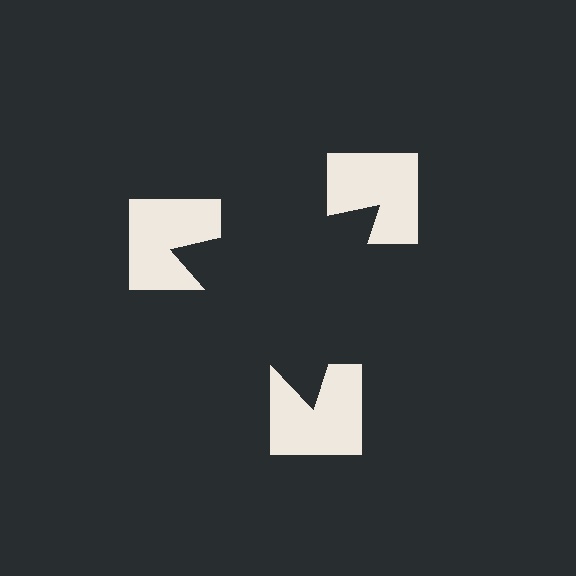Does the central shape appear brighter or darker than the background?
It typically appears slightly darker than the background, even though no actual brightness change is drawn.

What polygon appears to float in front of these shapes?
An illusory triangle — its edges are inferred from the aligned wedge cuts in the notched squares, not physically drawn.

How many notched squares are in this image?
There are 3 — one at each vertex of the illusory triangle.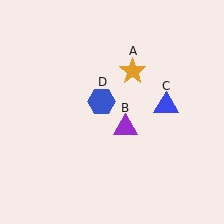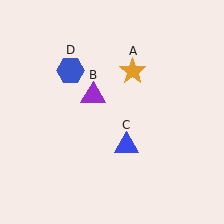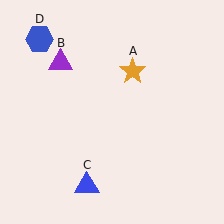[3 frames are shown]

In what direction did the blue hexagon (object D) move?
The blue hexagon (object D) moved up and to the left.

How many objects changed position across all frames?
3 objects changed position: purple triangle (object B), blue triangle (object C), blue hexagon (object D).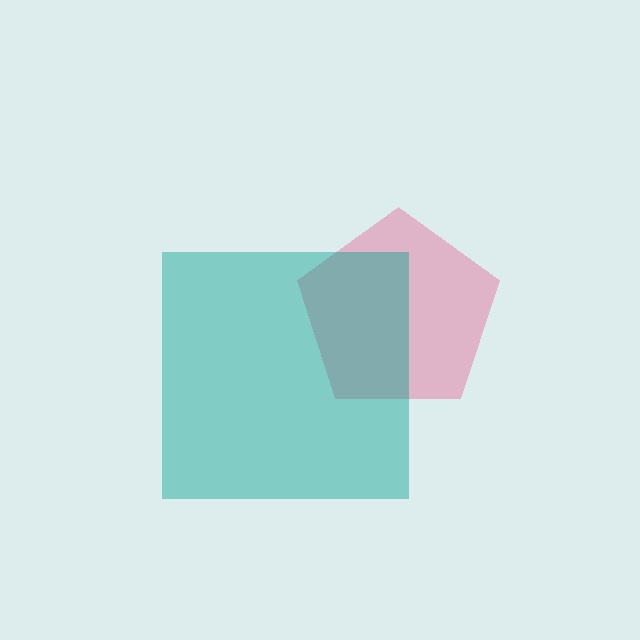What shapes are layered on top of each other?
The layered shapes are: a pink pentagon, a teal square.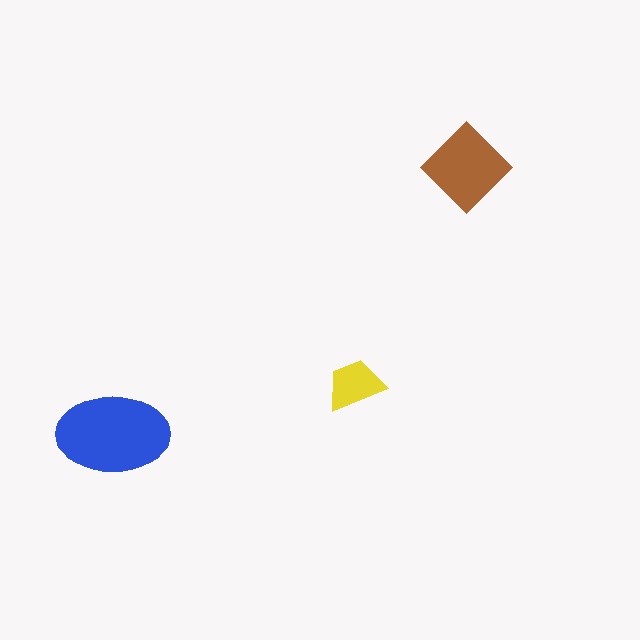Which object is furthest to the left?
The blue ellipse is leftmost.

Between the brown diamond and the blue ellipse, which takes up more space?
The blue ellipse.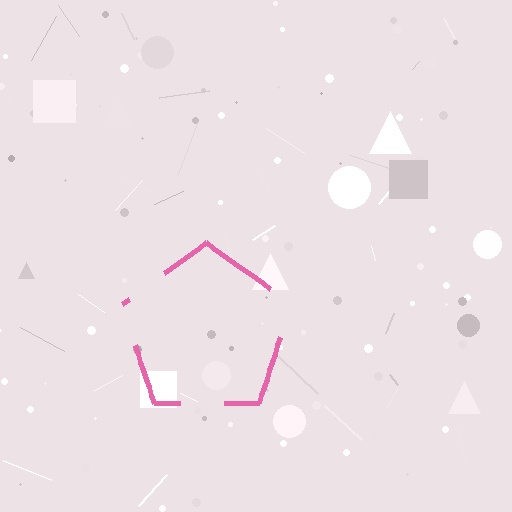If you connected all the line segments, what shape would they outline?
They would outline a pentagon.